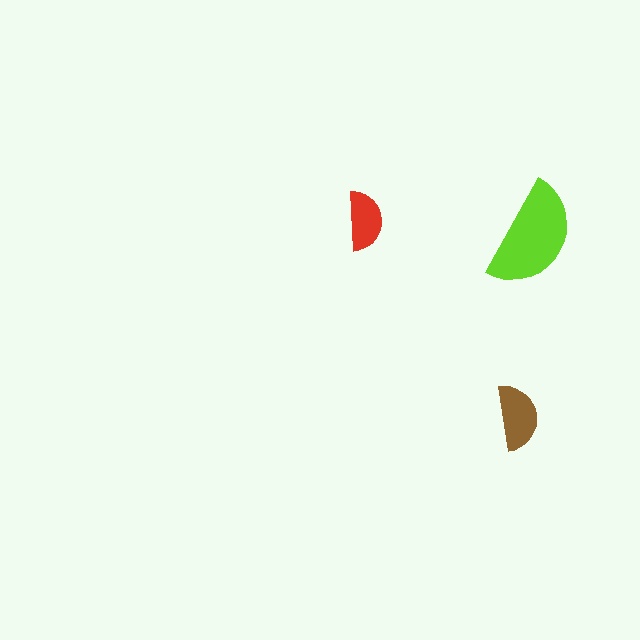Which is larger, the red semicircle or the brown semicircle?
The brown one.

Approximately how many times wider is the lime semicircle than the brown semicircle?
About 1.5 times wider.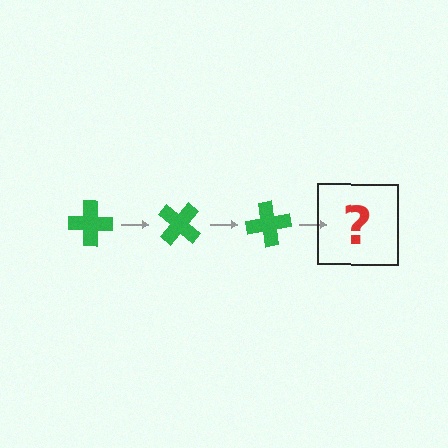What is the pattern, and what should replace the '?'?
The pattern is that the cross rotates 40 degrees each step. The '?' should be a green cross rotated 120 degrees.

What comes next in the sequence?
The next element should be a green cross rotated 120 degrees.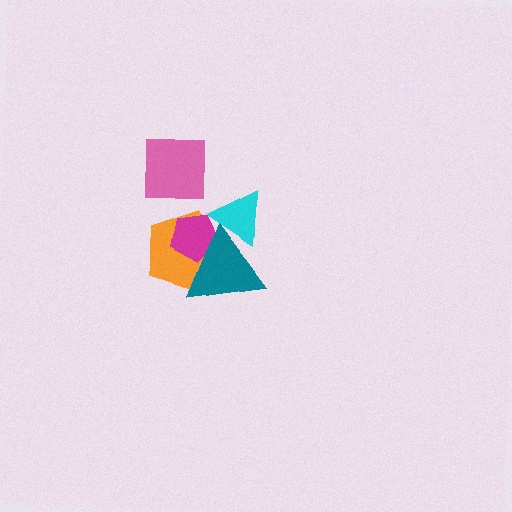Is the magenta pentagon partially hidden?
Yes, it is partially covered by another shape.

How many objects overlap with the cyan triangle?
3 objects overlap with the cyan triangle.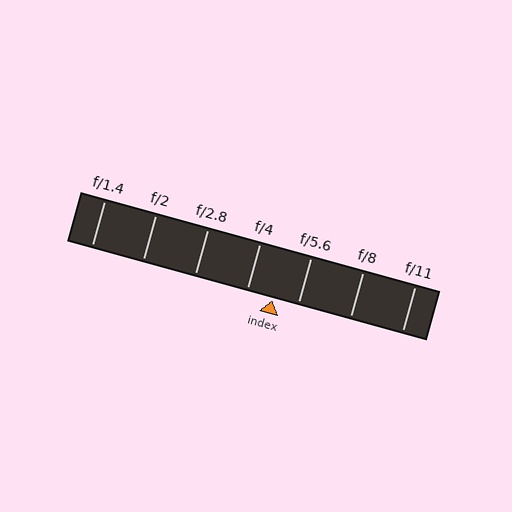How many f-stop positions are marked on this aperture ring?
There are 7 f-stop positions marked.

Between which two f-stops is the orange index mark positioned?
The index mark is between f/4 and f/5.6.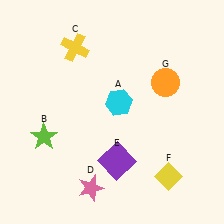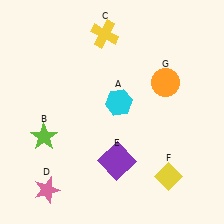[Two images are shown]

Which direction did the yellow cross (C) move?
The yellow cross (C) moved right.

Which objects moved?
The objects that moved are: the yellow cross (C), the pink star (D).